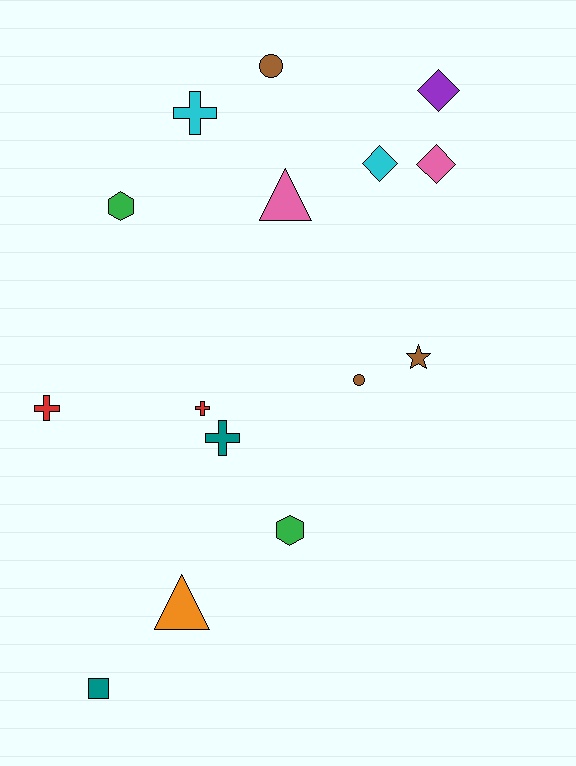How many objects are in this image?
There are 15 objects.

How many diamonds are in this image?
There are 3 diamonds.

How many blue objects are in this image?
There are no blue objects.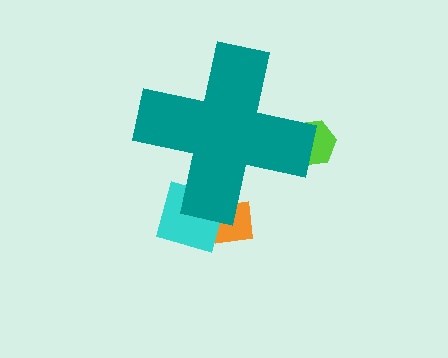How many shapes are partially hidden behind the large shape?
3 shapes are partially hidden.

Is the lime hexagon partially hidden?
Yes, the lime hexagon is partially hidden behind the teal cross.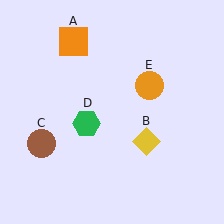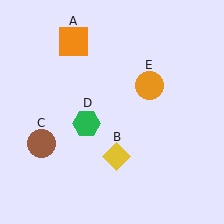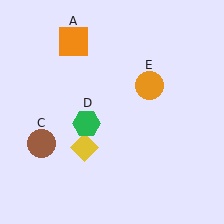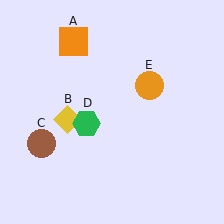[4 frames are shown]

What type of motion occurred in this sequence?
The yellow diamond (object B) rotated clockwise around the center of the scene.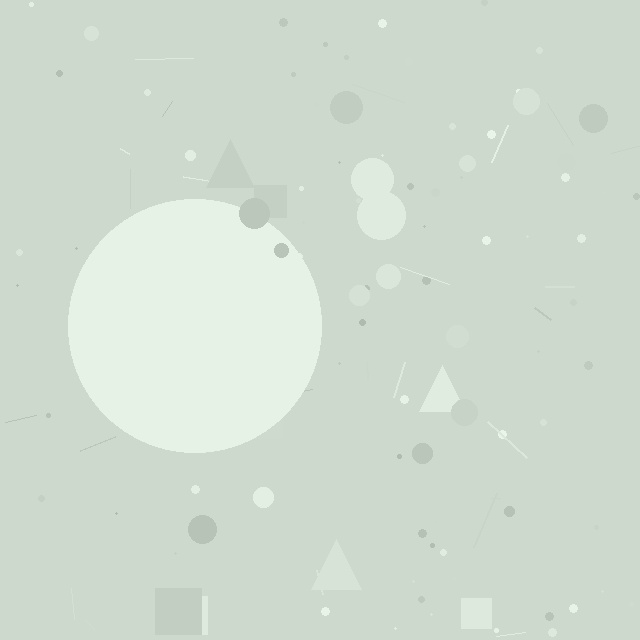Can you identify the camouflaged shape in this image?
The camouflaged shape is a circle.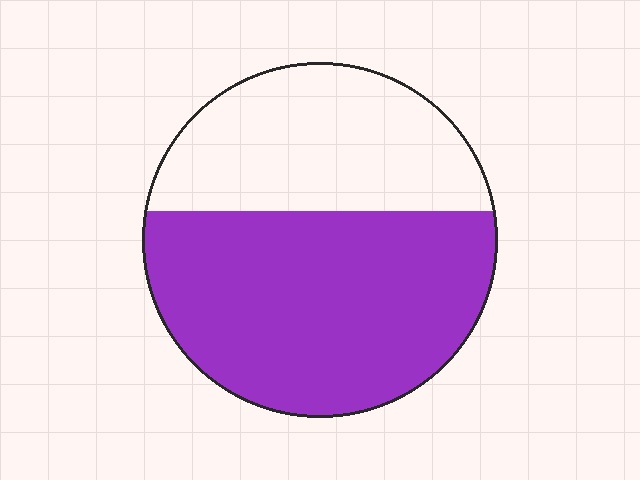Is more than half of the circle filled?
Yes.